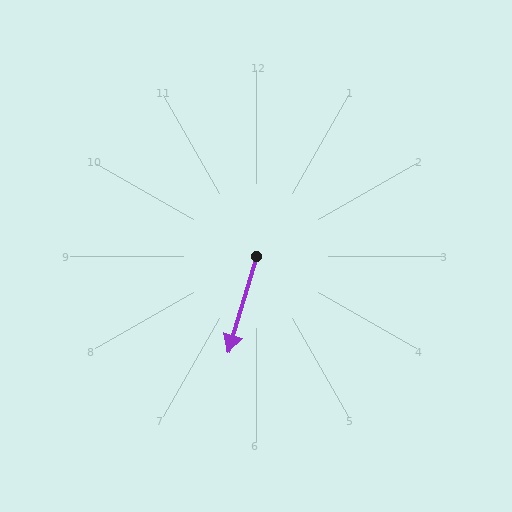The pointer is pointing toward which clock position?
Roughly 7 o'clock.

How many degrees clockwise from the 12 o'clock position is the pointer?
Approximately 196 degrees.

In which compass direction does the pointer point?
South.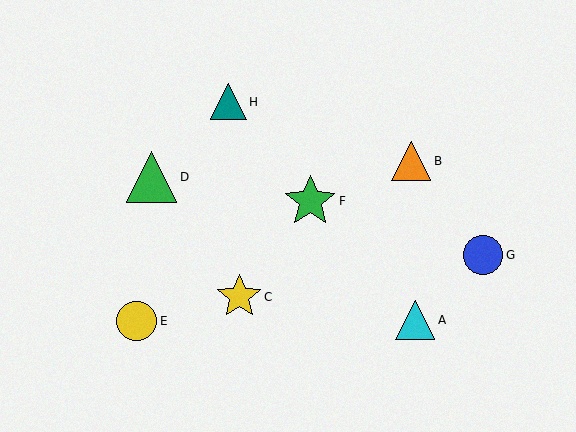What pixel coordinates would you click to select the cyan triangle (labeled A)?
Click at (415, 320) to select the cyan triangle A.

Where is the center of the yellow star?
The center of the yellow star is at (239, 297).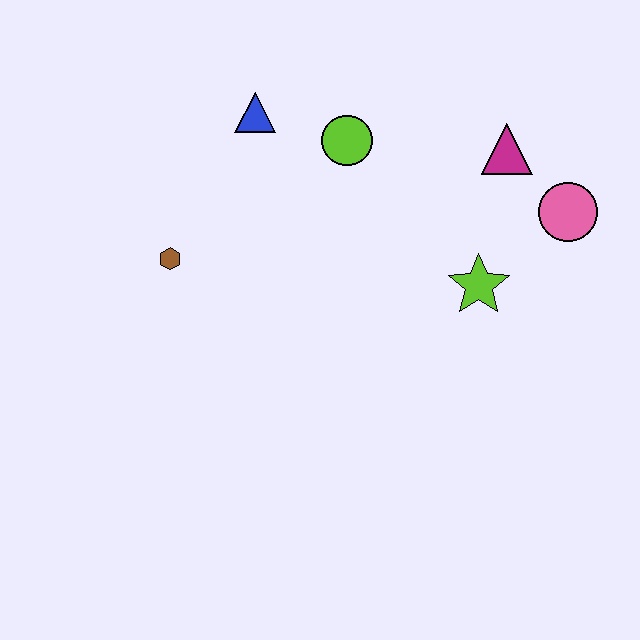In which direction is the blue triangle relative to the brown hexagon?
The blue triangle is above the brown hexagon.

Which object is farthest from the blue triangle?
The pink circle is farthest from the blue triangle.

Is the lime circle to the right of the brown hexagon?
Yes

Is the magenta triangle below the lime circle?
Yes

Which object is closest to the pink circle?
The magenta triangle is closest to the pink circle.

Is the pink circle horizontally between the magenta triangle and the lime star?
No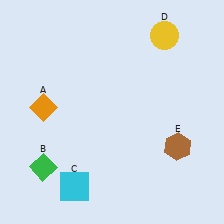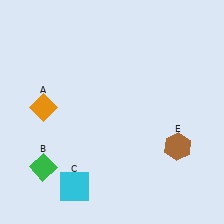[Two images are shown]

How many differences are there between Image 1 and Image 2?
There is 1 difference between the two images.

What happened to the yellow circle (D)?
The yellow circle (D) was removed in Image 2. It was in the top-right area of Image 1.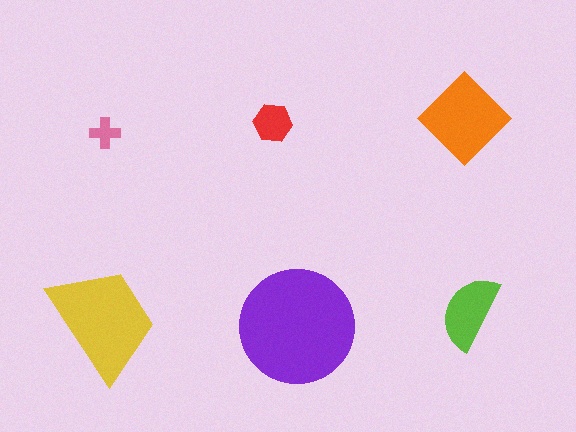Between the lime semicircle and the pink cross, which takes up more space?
The lime semicircle.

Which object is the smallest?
The pink cross.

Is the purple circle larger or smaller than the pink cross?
Larger.